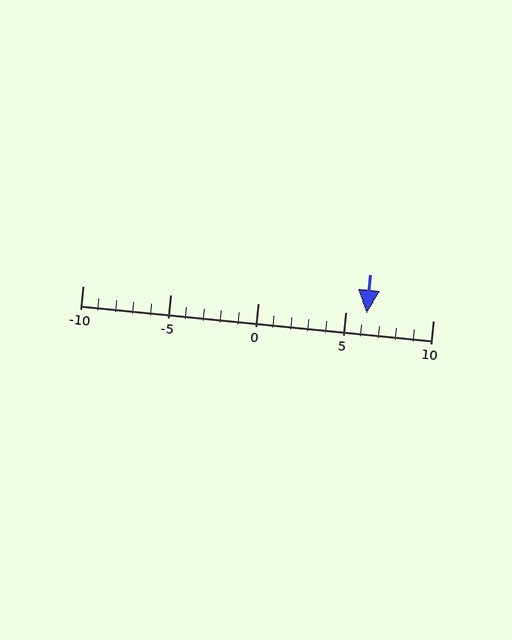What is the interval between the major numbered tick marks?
The major tick marks are spaced 5 units apart.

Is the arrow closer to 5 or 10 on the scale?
The arrow is closer to 5.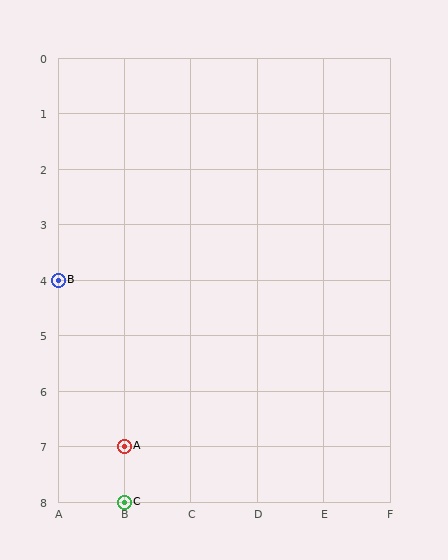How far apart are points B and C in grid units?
Points B and C are 1 column and 4 rows apart (about 4.1 grid units diagonally).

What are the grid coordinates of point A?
Point A is at grid coordinates (B, 7).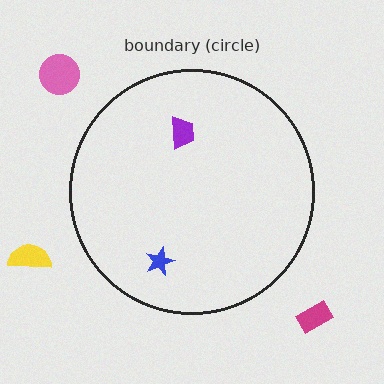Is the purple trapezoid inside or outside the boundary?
Inside.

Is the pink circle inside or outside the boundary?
Outside.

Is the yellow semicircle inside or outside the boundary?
Outside.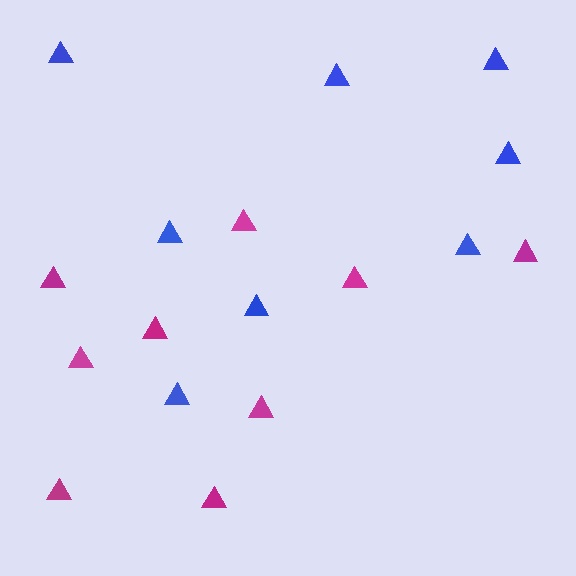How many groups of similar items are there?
There are 2 groups: one group of blue triangles (8) and one group of magenta triangles (9).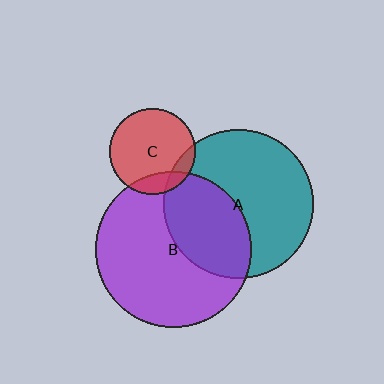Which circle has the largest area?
Circle B (purple).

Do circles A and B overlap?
Yes.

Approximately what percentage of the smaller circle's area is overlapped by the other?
Approximately 40%.